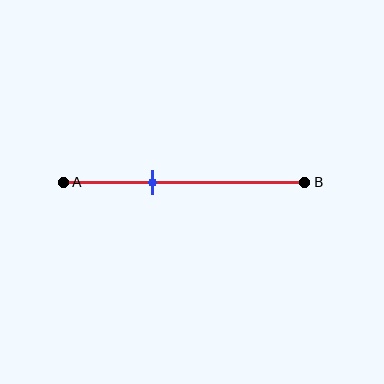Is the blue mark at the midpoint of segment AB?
No, the mark is at about 35% from A, not at the 50% midpoint.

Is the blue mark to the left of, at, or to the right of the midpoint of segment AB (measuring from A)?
The blue mark is to the left of the midpoint of segment AB.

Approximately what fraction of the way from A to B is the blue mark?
The blue mark is approximately 35% of the way from A to B.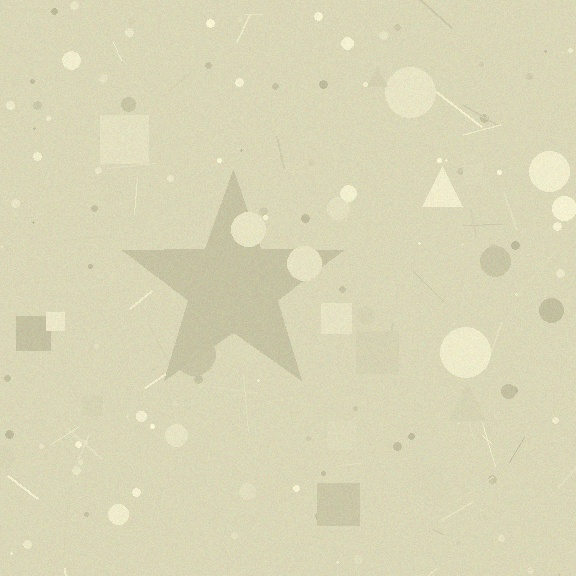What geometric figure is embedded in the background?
A star is embedded in the background.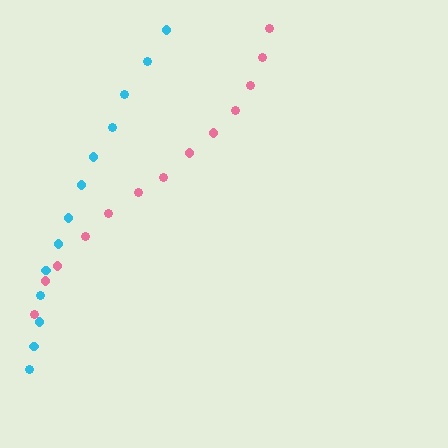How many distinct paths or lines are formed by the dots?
There are 2 distinct paths.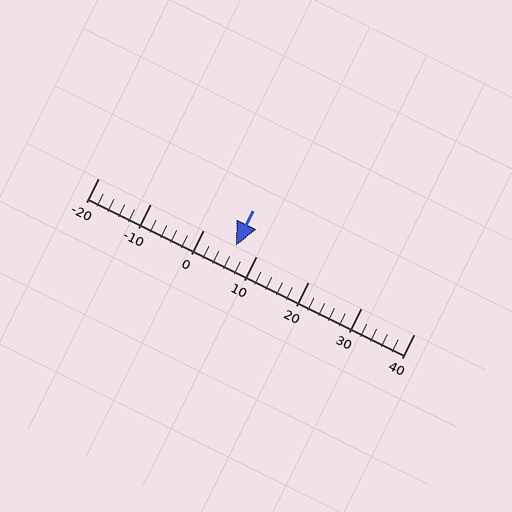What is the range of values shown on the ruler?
The ruler shows values from -20 to 40.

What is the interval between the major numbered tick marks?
The major tick marks are spaced 10 units apart.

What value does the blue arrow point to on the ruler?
The blue arrow points to approximately 6.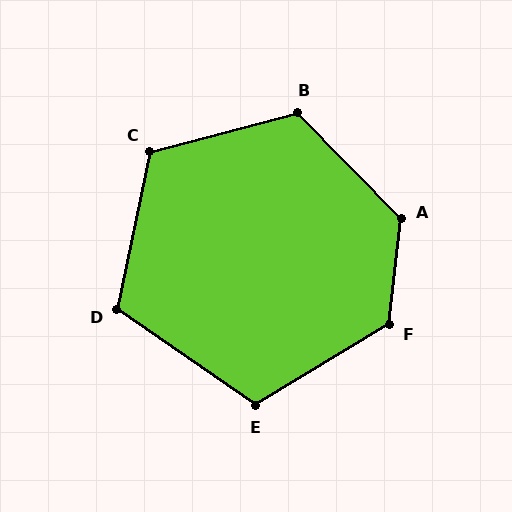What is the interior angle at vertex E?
Approximately 114 degrees (obtuse).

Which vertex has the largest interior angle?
A, at approximately 129 degrees.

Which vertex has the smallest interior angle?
D, at approximately 113 degrees.